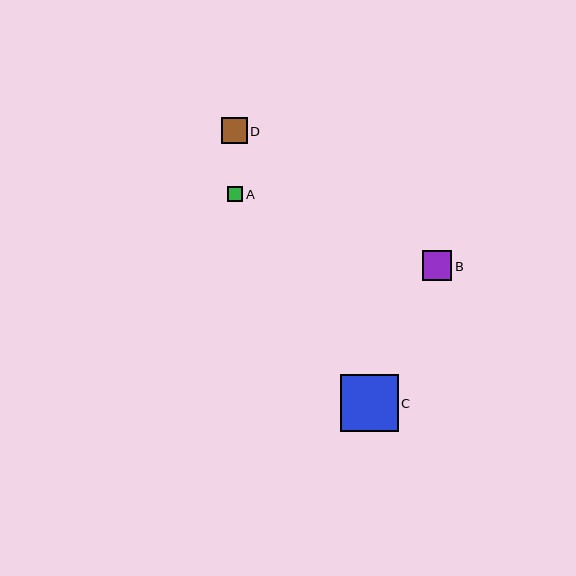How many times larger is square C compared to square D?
Square C is approximately 2.3 times the size of square D.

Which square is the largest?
Square C is the largest with a size of approximately 58 pixels.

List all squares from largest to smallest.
From largest to smallest: C, B, D, A.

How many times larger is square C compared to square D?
Square C is approximately 2.3 times the size of square D.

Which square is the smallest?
Square A is the smallest with a size of approximately 15 pixels.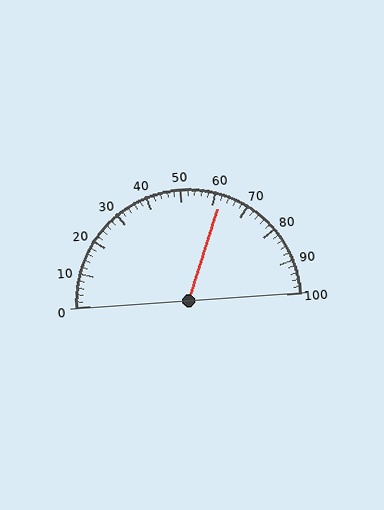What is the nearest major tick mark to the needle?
The nearest major tick mark is 60.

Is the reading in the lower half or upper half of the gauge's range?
The reading is in the upper half of the range (0 to 100).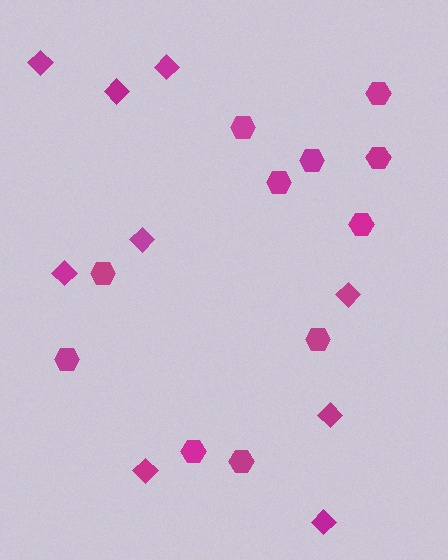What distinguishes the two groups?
There are 2 groups: one group of diamonds (9) and one group of hexagons (11).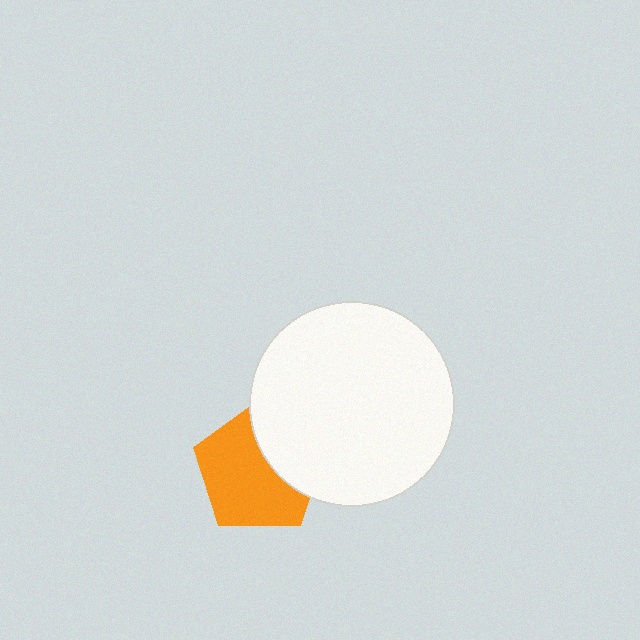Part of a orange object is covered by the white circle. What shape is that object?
It is a pentagon.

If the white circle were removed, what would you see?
You would see the complete orange pentagon.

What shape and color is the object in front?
The object in front is a white circle.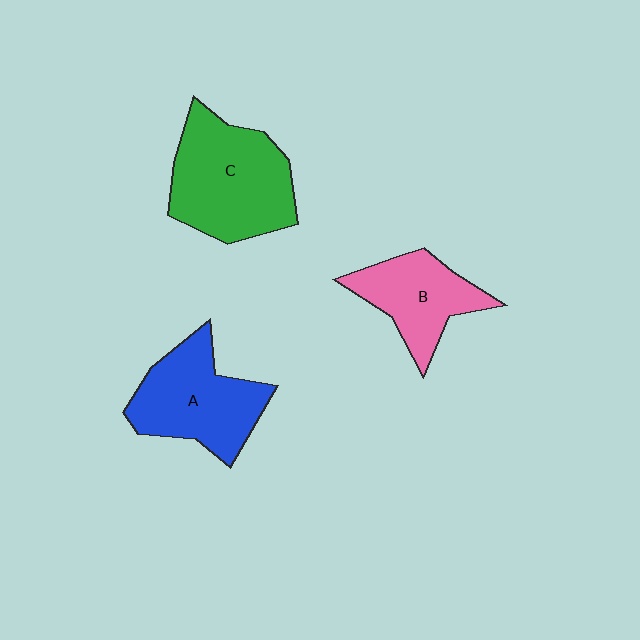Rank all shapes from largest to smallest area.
From largest to smallest: C (green), A (blue), B (pink).